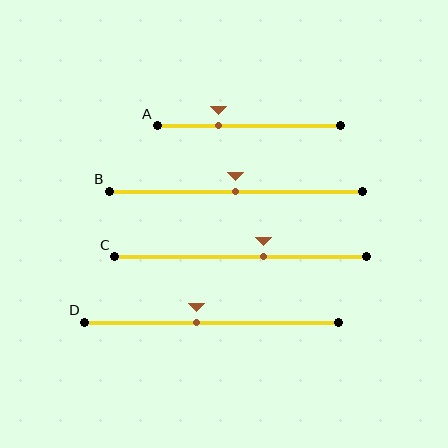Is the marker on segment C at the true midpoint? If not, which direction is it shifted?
No, the marker on segment C is shifted to the right by about 9% of the segment length.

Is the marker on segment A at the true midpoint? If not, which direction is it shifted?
No, the marker on segment A is shifted to the left by about 17% of the segment length.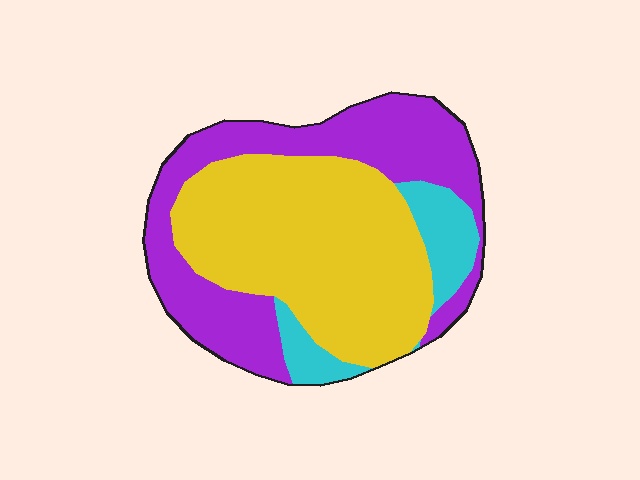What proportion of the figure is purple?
Purple takes up between a quarter and a half of the figure.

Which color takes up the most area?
Yellow, at roughly 50%.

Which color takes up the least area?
Cyan, at roughly 10%.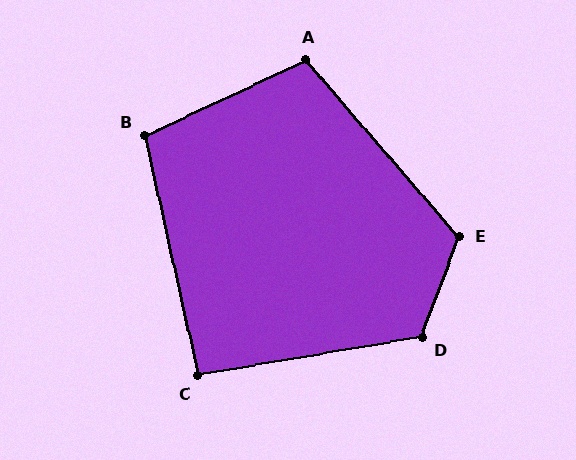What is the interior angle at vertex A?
Approximately 106 degrees (obtuse).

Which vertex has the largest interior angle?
D, at approximately 120 degrees.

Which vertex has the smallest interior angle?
C, at approximately 93 degrees.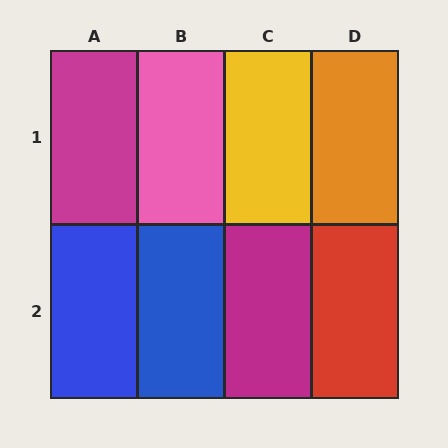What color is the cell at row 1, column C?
Yellow.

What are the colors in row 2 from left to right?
Blue, blue, magenta, red.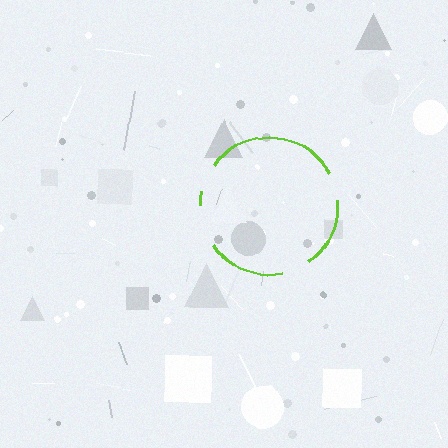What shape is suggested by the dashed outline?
The dashed outline suggests a circle.